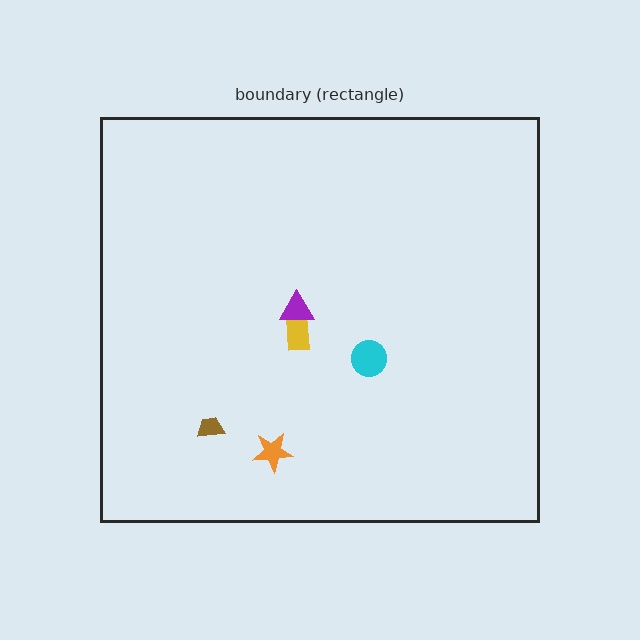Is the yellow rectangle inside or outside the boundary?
Inside.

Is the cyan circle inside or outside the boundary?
Inside.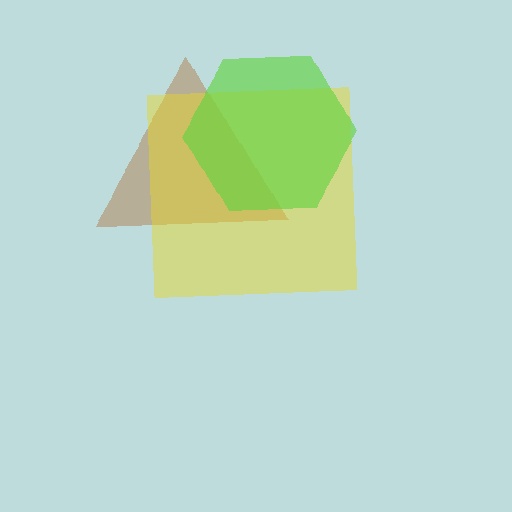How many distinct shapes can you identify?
There are 3 distinct shapes: a brown triangle, a yellow square, a lime hexagon.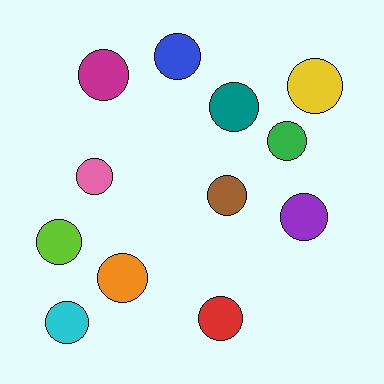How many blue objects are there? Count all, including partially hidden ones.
There is 1 blue object.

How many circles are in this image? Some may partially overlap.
There are 12 circles.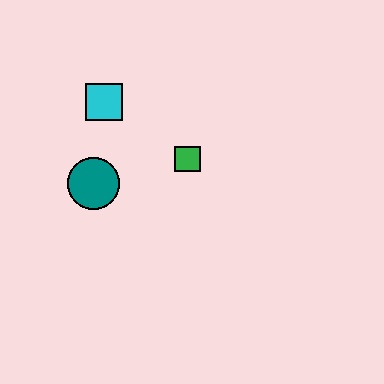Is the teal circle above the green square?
No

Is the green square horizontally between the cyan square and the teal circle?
No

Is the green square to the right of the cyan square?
Yes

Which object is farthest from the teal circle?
The green square is farthest from the teal circle.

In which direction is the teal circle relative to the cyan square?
The teal circle is below the cyan square.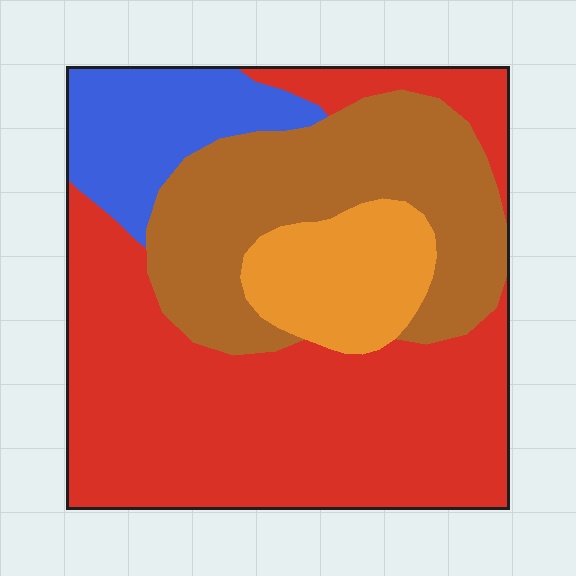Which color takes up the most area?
Red, at roughly 50%.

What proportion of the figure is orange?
Orange takes up less than a quarter of the figure.